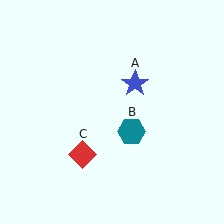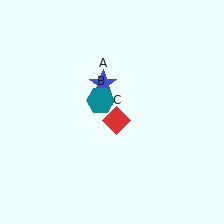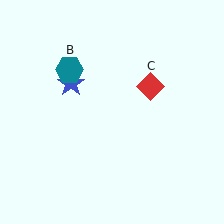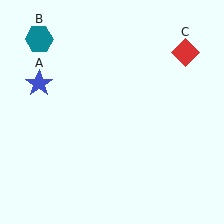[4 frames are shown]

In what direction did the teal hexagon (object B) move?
The teal hexagon (object B) moved up and to the left.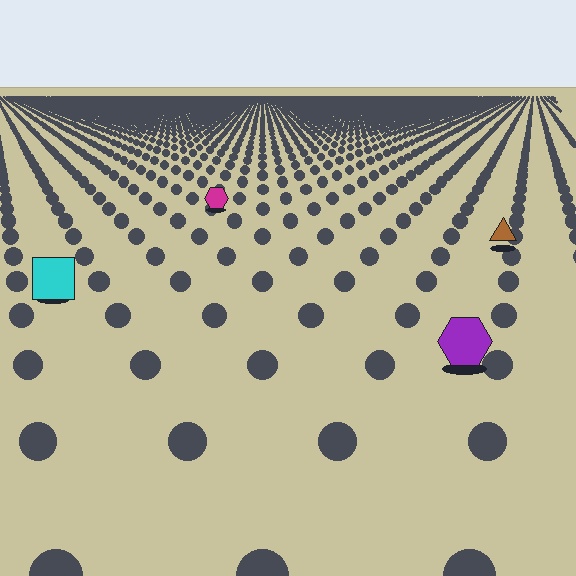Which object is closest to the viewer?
The purple hexagon is closest. The texture marks near it are larger and more spread out.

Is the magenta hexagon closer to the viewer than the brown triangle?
No. The brown triangle is closer — you can tell from the texture gradient: the ground texture is coarser near it.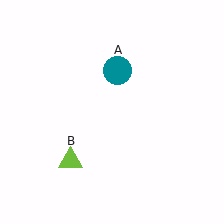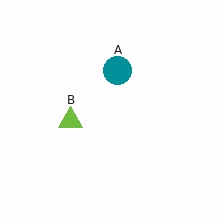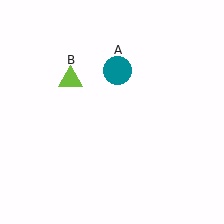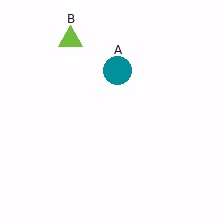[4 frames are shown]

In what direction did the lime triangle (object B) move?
The lime triangle (object B) moved up.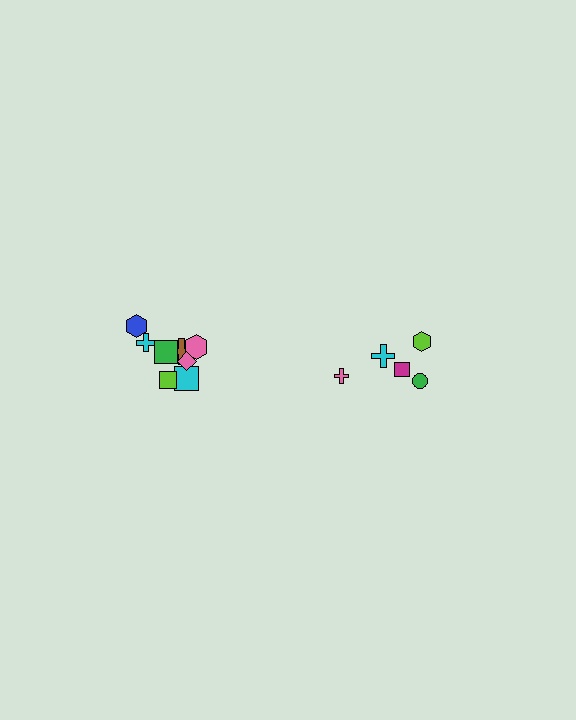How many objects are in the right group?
There are 5 objects.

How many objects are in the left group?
There are 8 objects.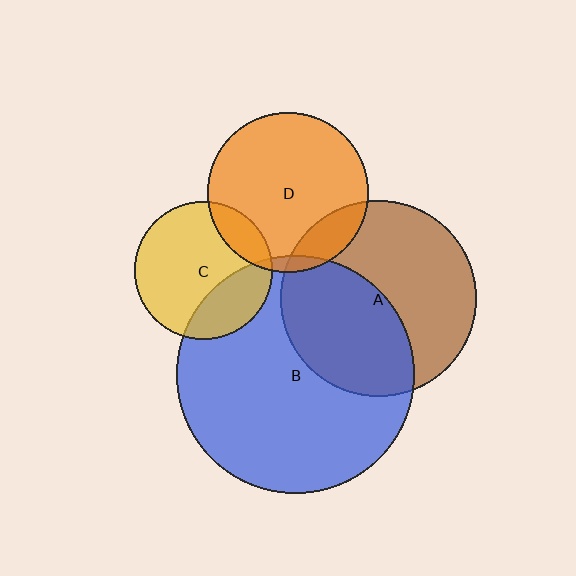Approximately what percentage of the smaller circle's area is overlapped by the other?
Approximately 5%.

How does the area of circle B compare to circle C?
Approximately 3.0 times.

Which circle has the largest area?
Circle B (blue).